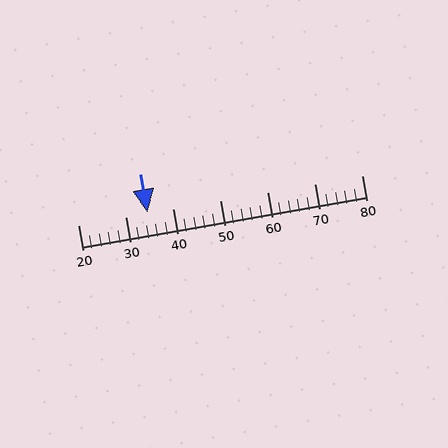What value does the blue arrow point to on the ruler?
The blue arrow points to approximately 35.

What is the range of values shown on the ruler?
The ruler shows values from 20 to 80.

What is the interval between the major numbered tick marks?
The major tick marks are spaced 10 units apart.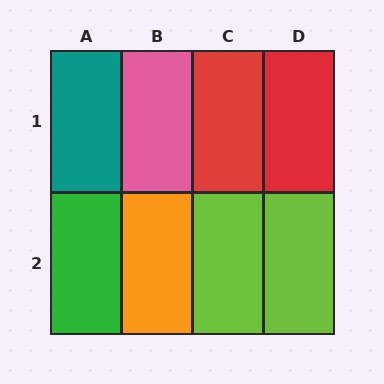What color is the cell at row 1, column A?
Teal.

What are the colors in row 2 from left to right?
Green, orange, lime, lime.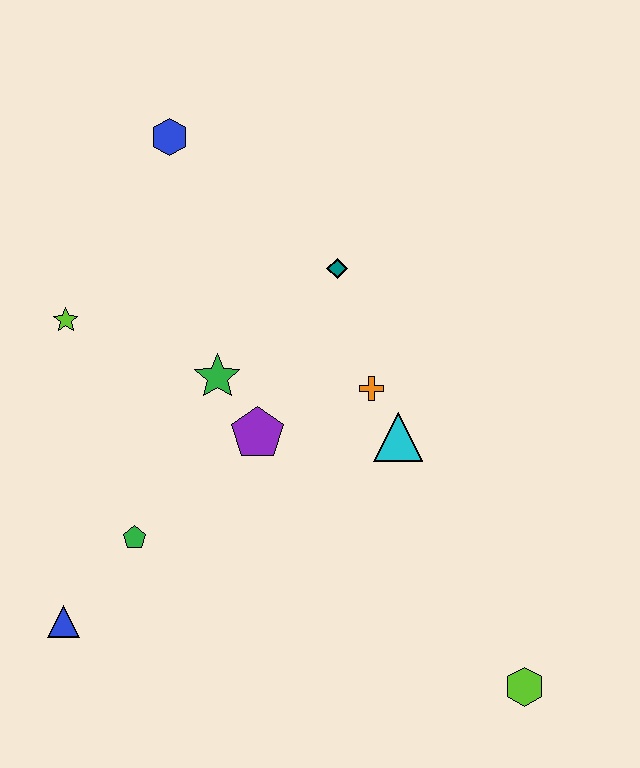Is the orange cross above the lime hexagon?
Yes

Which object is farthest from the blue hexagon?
The lime hexagon is farthest from the blue hexagon.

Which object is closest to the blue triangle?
The green pentagon is closest to the blue triangle.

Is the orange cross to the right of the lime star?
Yes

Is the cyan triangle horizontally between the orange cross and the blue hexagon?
No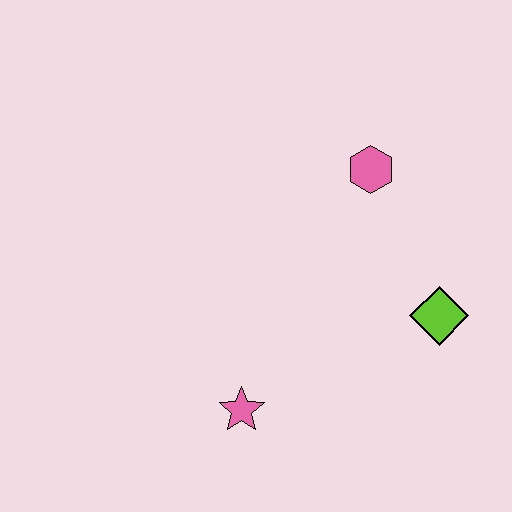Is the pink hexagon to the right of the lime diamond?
No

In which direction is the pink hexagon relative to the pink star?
The pink hexagon is above the pink star.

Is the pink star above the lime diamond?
No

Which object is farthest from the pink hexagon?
The pink star is farthest from the pink hexagon.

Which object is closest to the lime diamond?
The pink hexagon is closest to the lime diamond.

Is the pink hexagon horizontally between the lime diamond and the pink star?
Yes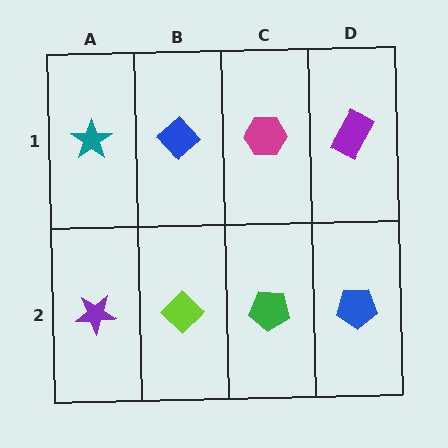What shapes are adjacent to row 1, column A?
A purple star (row 2, column A), a blue diamond (row 1, column B).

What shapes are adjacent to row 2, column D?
A purple rectangle (row 1, column D), a green pentagon (row 2, column C).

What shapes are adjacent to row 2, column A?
A teal star (row 1, column A), a lime diamond (row 2, column B).